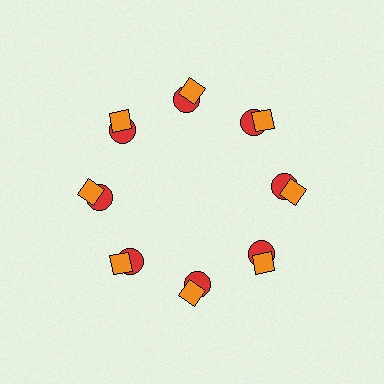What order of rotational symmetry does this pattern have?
This pattern has 8-fold rotational symmetry.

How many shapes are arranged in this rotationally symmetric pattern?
There are 16 shapes, arranged in 8 groups of 2.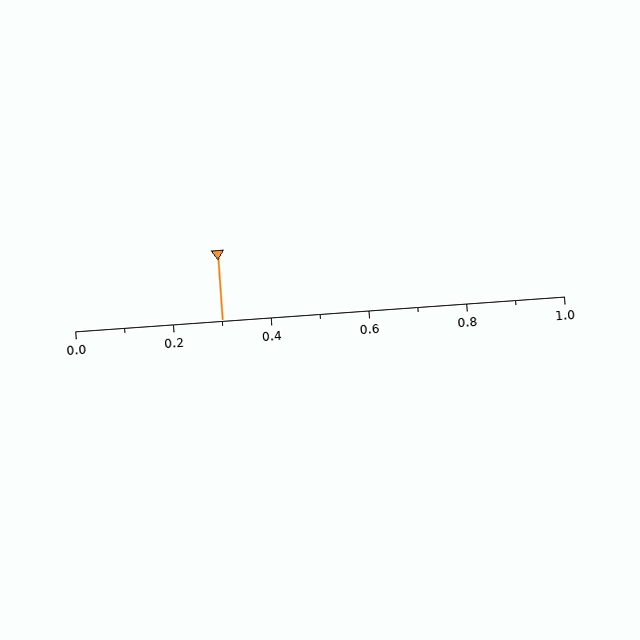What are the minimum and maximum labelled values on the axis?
The axis runs from 0.0 to 1.0.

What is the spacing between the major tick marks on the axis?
The major ticks are spaced 0.2 apart.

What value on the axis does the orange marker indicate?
The marker indicates approximately 0.3.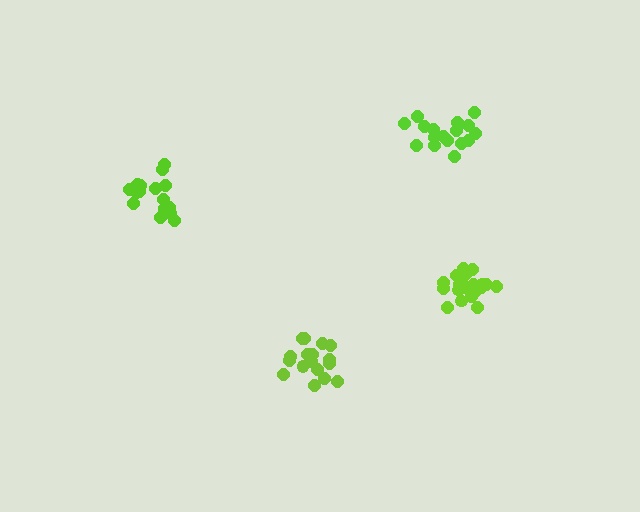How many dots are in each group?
Group 1: 17 dots, Group 2: 20 dots, Group 3: 16 dots, Group 4: 17 dots (70 total).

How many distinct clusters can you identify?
There are 4 distinct clusters.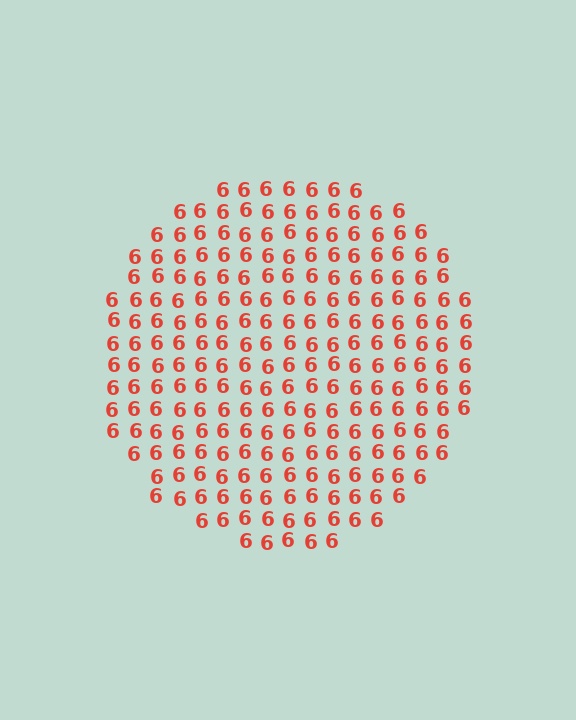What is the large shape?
The large shape is a circle.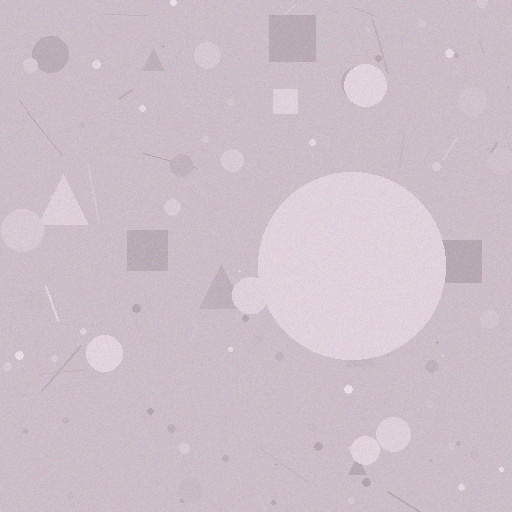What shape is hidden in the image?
A circle is hidden in the image.